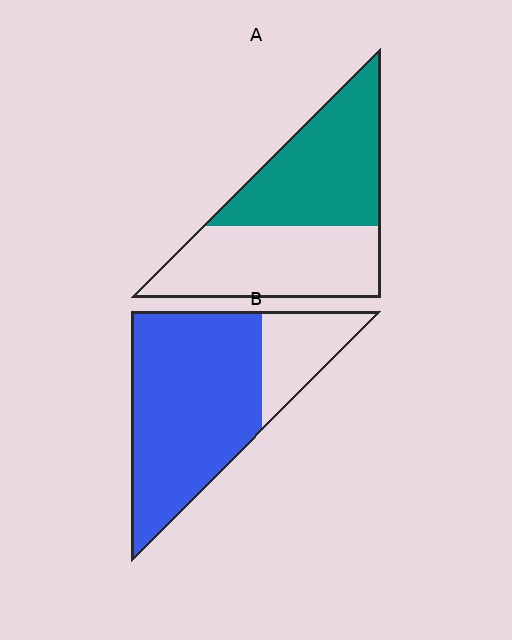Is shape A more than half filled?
Roughly half.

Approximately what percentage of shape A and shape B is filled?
A is approximately 50% and B is approximately 75%.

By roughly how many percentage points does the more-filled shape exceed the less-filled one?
By roughly 25 percentage points (B over A).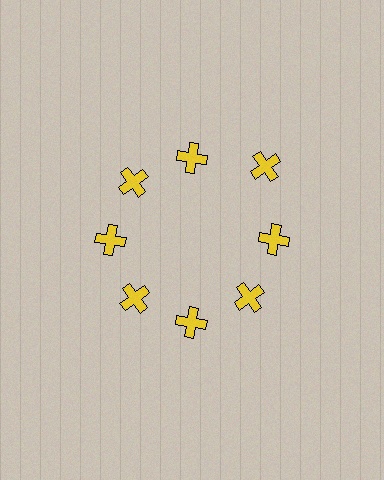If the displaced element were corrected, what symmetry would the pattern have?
It would have 8-fold rotational symmetry — the pattern would map onto itself every 45 degrees.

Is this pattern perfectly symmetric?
No. The 8 yellow crosses are arranged in a ring, but one element near the 2 o'clock position is pushed outward from the center, breaking the 8-fold rotational symmetry.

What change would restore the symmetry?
The symmetry would be restored by moving it inward, back onto the ring so that all 8 crosses sit at equal angles and equal distance from the center.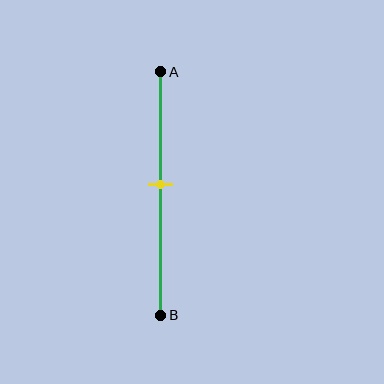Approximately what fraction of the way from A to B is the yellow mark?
The yellow mark is approximately 45% of the way from A to B.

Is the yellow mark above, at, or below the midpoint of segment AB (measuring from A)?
The yellow mark is above the midpoint of segment AB.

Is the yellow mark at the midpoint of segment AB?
No, the mark is at about 45% from A, not at the 50% midpoint.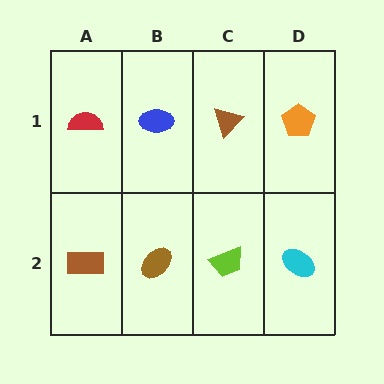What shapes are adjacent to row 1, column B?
A brown ellipse (row 2, column B), a red semicircle (row 1, column A), a brown triangle (row 1, column C).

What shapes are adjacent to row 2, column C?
A brown triangle (row 1, column C), a brown ellipse (row 2, column B), a cyan ellipse (row 2, column D).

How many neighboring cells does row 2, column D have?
2.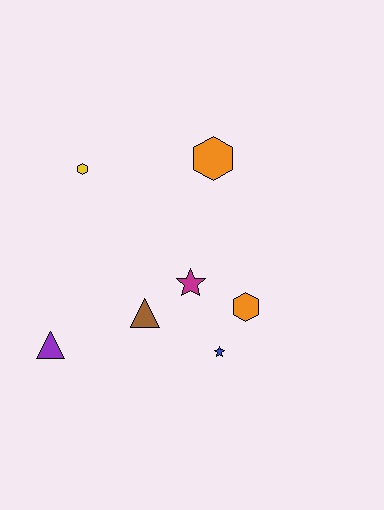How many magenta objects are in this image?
There is 1 magenta object.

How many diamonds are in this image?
There are no diamonds.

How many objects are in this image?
There are 7 objects.